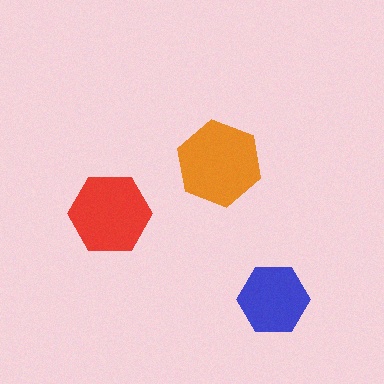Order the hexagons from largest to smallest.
the orange one, the red one, the blue one.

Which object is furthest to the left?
The red hexagon is leftmost.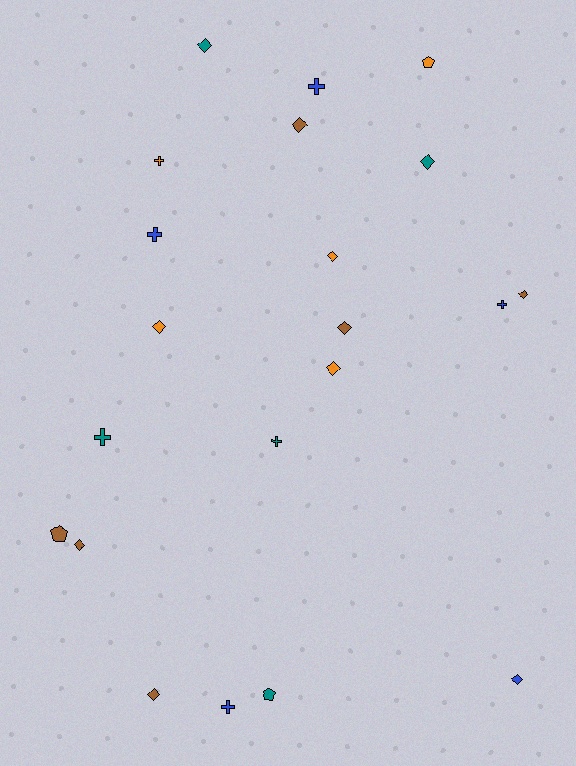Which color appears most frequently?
Brown, with 6 objects.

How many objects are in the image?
There are 21 objects.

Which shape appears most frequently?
Diamond, with 11 objects.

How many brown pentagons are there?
There is 1 brown pentagon.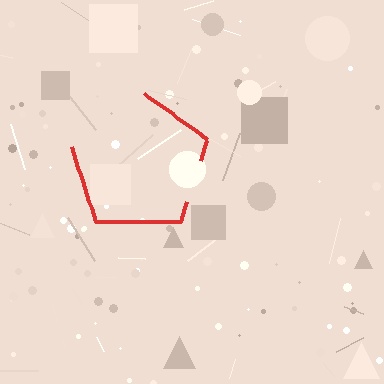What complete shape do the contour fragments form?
The contour fragments form a pentagon.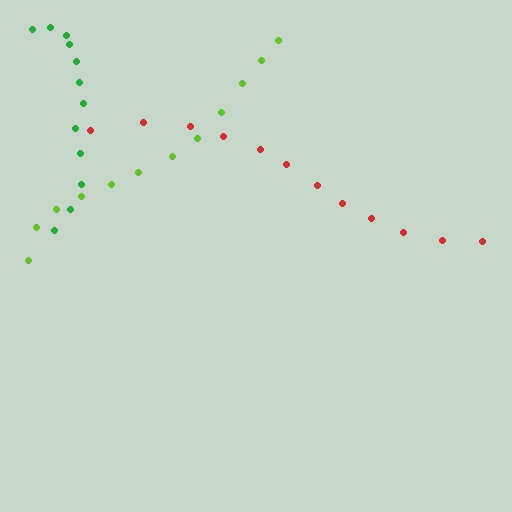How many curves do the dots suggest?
There are 3 distinct paths.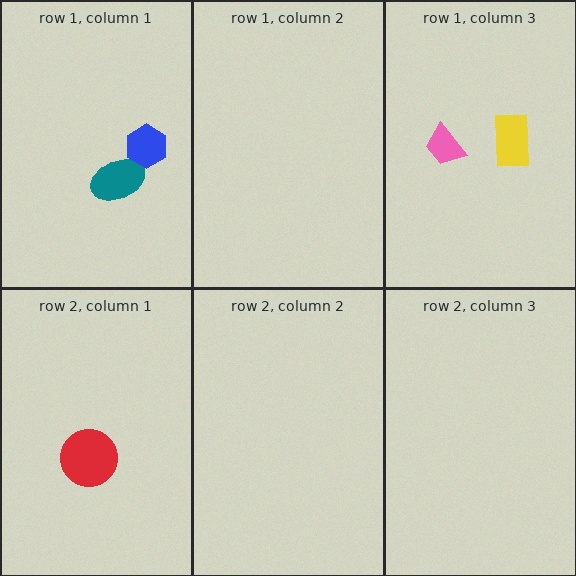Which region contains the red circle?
The row 2, column 1 region.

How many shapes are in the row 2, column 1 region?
1.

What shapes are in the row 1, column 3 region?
The pink trapezoid, the yellow rectangle.